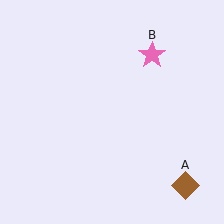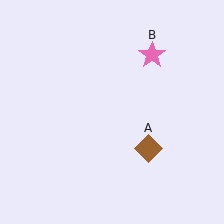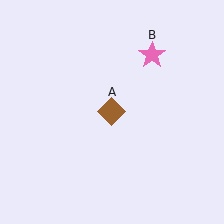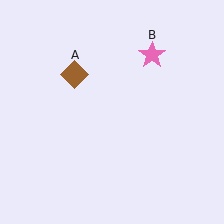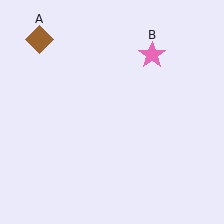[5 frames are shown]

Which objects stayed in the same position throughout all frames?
Pink star (object B) remained stationary.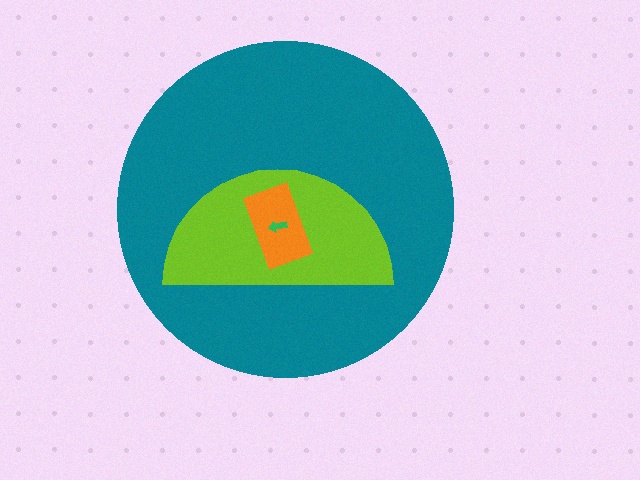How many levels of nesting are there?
4.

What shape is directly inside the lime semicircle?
The orange rectangle.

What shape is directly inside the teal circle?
The lime semicircle.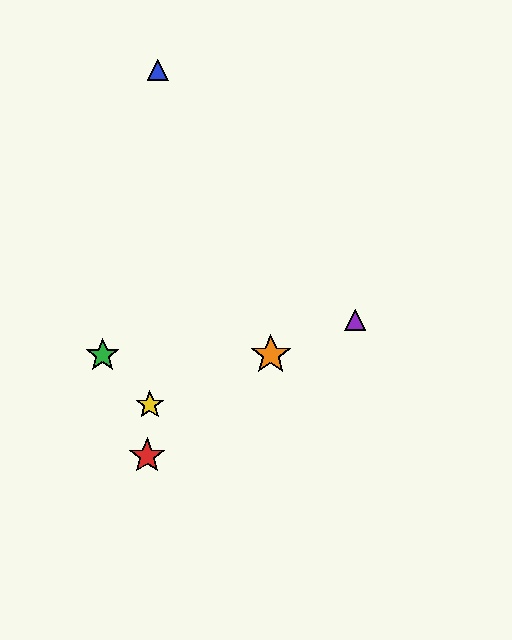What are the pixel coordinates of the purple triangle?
The purple triangle is at (355, 320).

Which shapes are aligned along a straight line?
The yellow star, the purple triangle, the orange star are aligned along a straight line.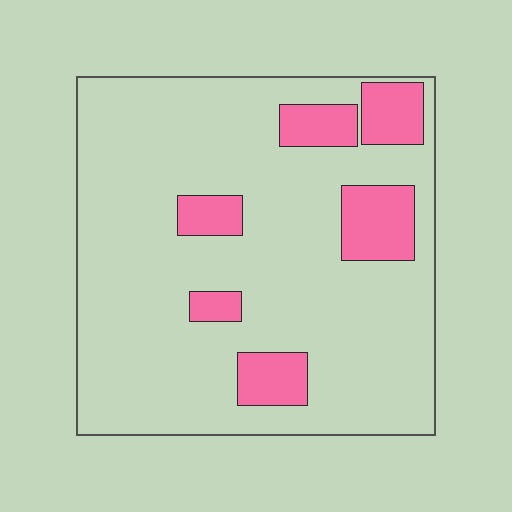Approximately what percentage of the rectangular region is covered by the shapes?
Approximately 15%.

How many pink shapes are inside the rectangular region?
6.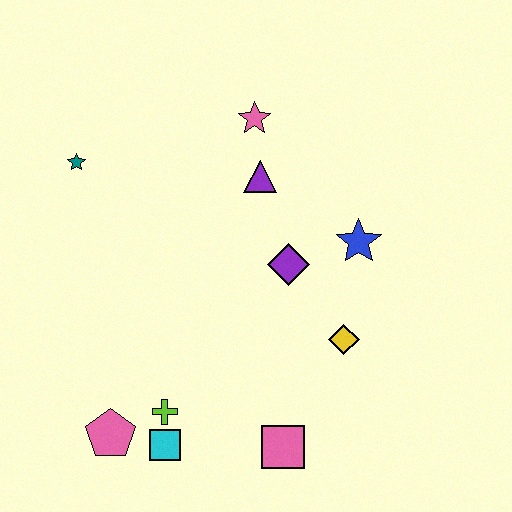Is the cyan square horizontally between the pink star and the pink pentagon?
Yes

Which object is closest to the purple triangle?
The pink star is closest to the purple triangle.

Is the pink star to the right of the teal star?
Yes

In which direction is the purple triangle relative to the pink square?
The purple triangle is above the pink square.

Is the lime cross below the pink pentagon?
No